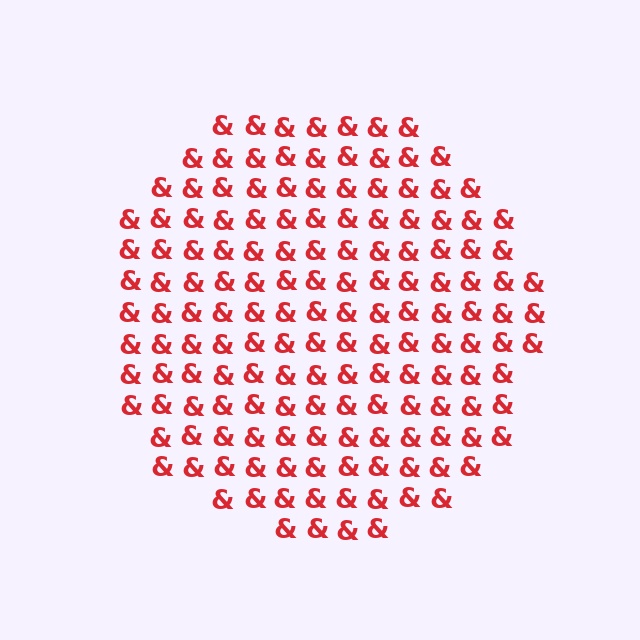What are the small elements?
The small elements are ampersands.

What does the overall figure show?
The overall figure shows a circle.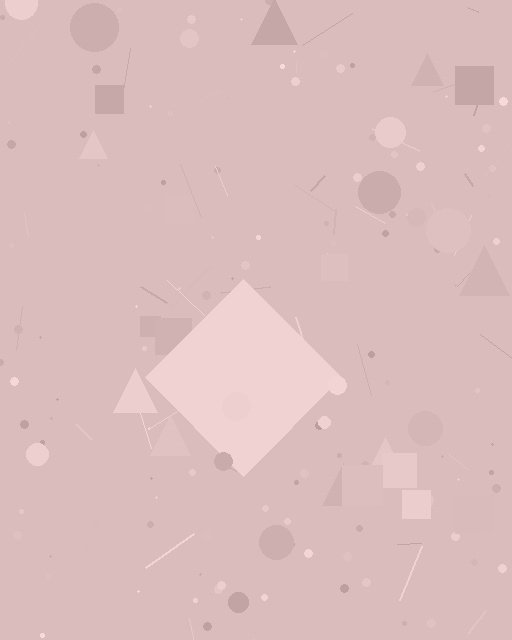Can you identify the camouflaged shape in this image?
The camouflaged shape is a diamond.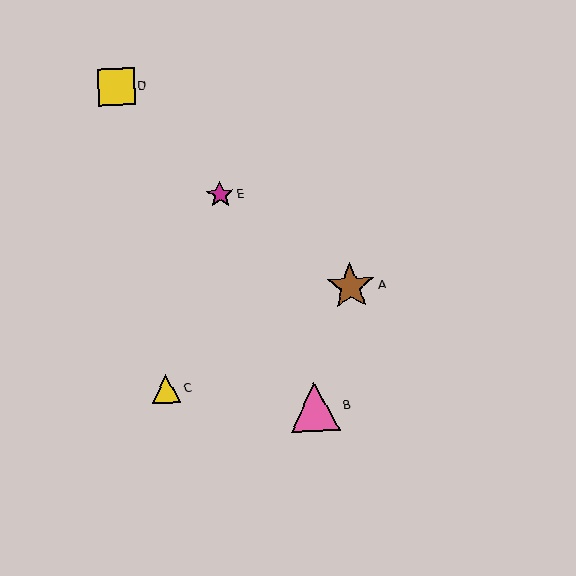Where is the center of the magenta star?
The center of the magenta star is at (220, 195).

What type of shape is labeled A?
Shape A is a brown star.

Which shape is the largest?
The pink triangle (labeled B) is the largest.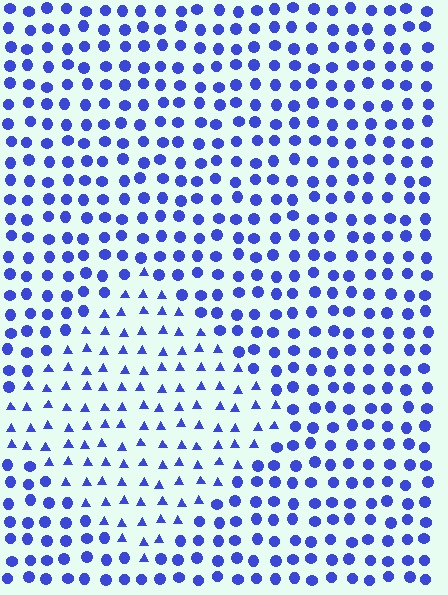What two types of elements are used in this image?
The image uses triangles inside the diamond region and circles outside it.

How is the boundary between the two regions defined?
The boundary is defined by a change in element shape: triangles inside vs. circles outside. All elements share the same color and spacing.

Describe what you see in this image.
The image is filled with small blue elements arranged in a uniform grid. A diamond-shaped region contains triangles, while the surrounding area contains circles. The boundary is defined purely by the change in element shape.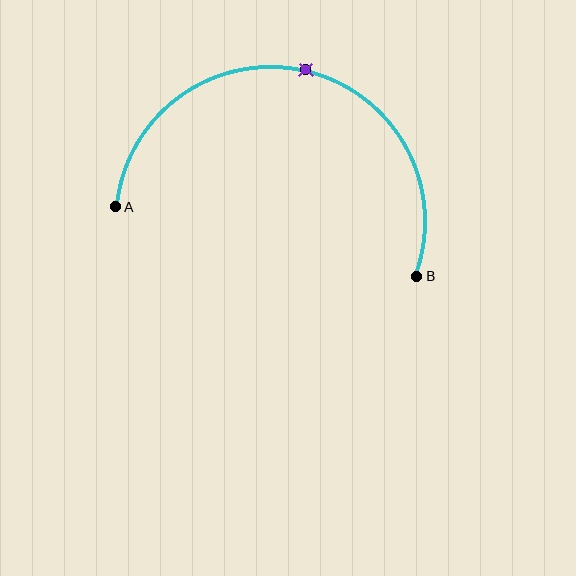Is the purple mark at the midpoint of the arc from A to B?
Yes. The purple mark lies on the arc at equal arc-length from both A and B — it is the arc midpoint.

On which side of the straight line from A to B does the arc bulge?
The arc bulges above the straight line connecting A and B.